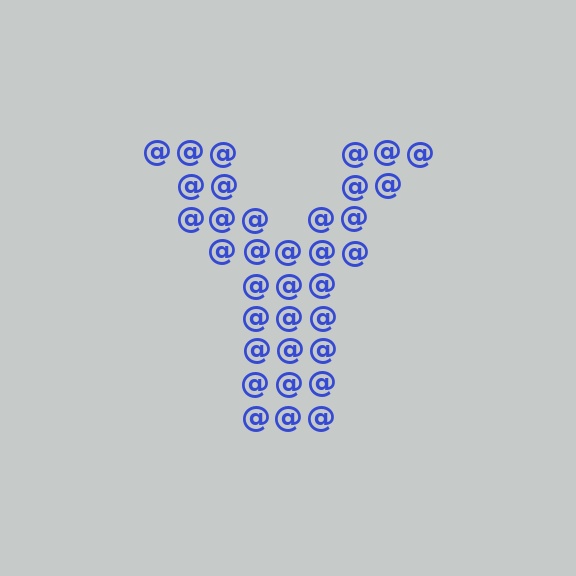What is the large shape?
The large shape is the letter Y.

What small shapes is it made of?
It is made of small at signs.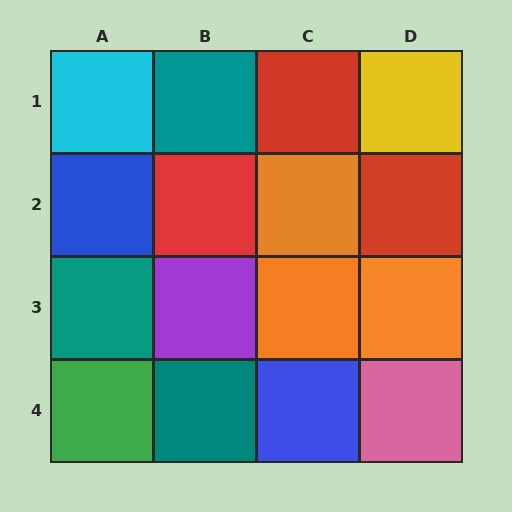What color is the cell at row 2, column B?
Red.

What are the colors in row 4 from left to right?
Green, teal, blue, pink.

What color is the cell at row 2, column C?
Orange.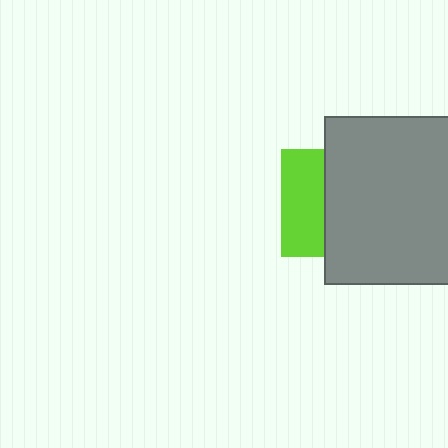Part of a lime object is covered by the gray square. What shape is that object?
It is a square.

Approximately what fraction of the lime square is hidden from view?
Roughly 61% of the lime square is hidden behind the gray square.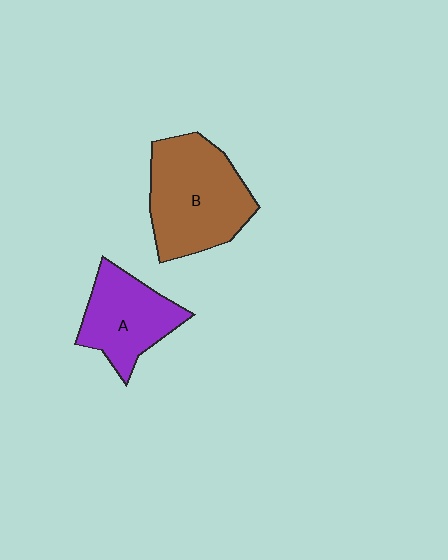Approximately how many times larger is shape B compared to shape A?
Approximately 1.4 times.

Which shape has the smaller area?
Shape A (purple).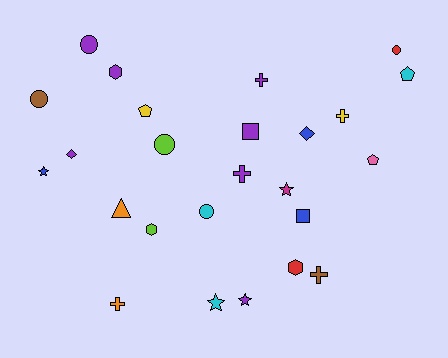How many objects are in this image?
There are 25 objects.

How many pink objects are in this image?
There is 1 pink object.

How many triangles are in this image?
There is 1 triangle.